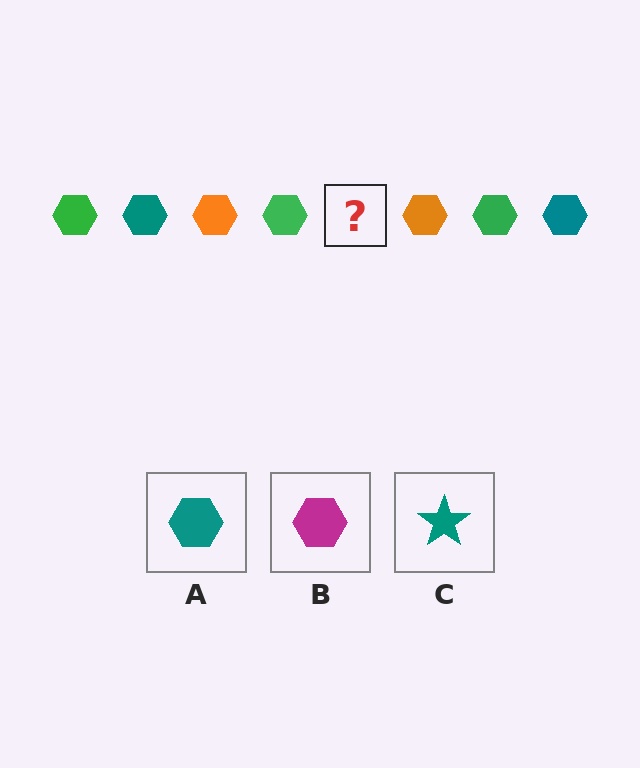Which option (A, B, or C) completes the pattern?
A.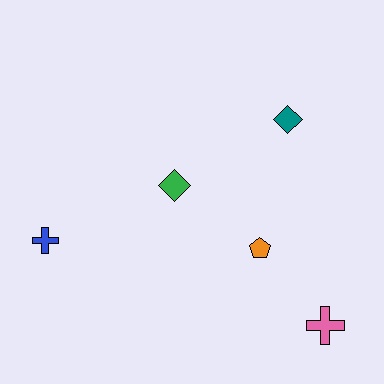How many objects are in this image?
There are 5 objects.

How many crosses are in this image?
There are 2 crosses.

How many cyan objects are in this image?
There are no cyan objects.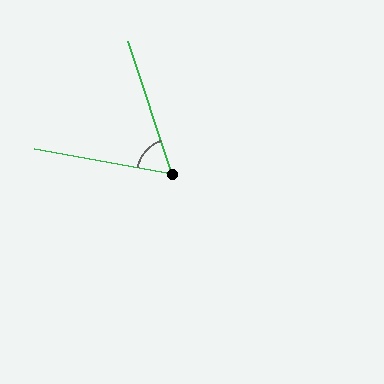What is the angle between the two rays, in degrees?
Approximately 61 degrees.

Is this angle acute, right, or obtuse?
It is acute.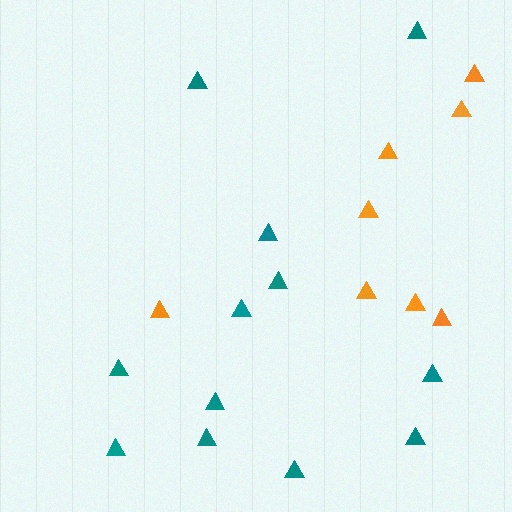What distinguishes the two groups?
There are 2 groups: one group of teal triangles (12) and one group of orange triangles (8).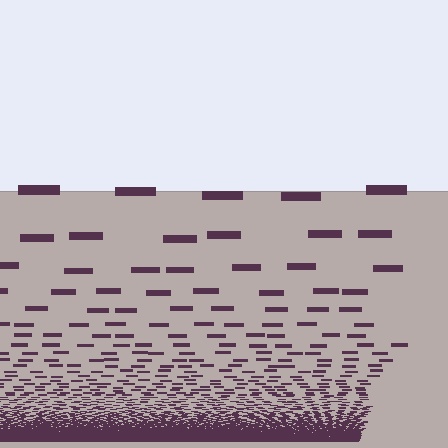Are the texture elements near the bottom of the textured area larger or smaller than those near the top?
Smaller. The gradient is inverted — elements near the bottom are smaller and denser.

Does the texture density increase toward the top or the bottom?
Density increases toward the bottom.